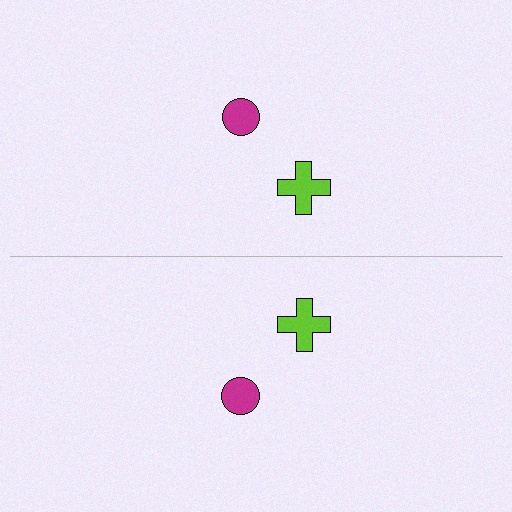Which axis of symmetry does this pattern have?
The pattern has a horizontal axis of symmetry running through the center of the image.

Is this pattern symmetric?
Yes, this pattern has bilateral (reflection) symmetry.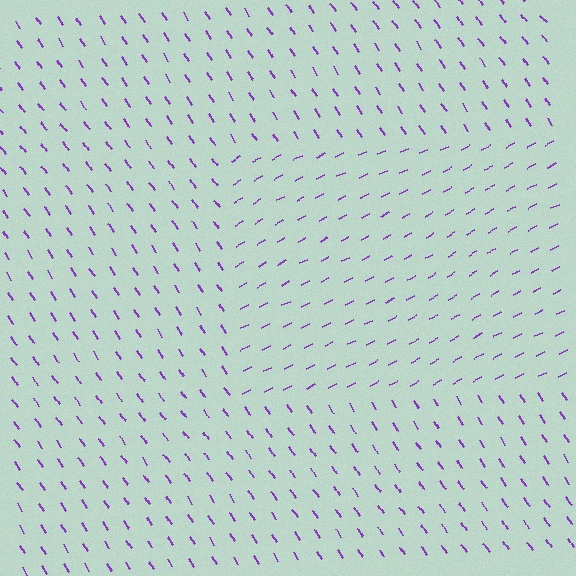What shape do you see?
I see a rectangle.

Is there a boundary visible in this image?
Yes, there is a texture boundary formed by a change in line orientation.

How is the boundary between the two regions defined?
The boundary is defined purely by a change in line orientation (approximately 83 degrees difference). All lines are the same color and thickness.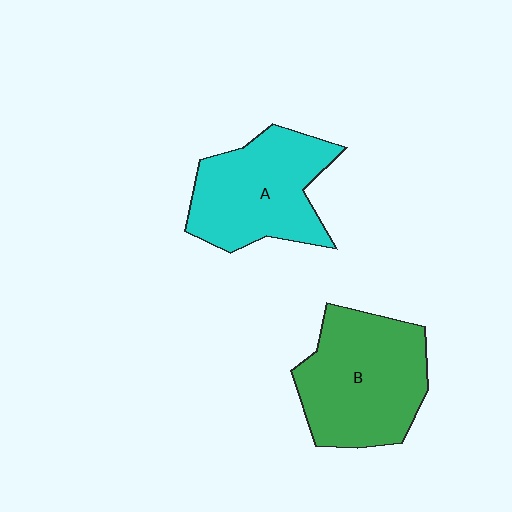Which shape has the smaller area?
Shape A (cyan).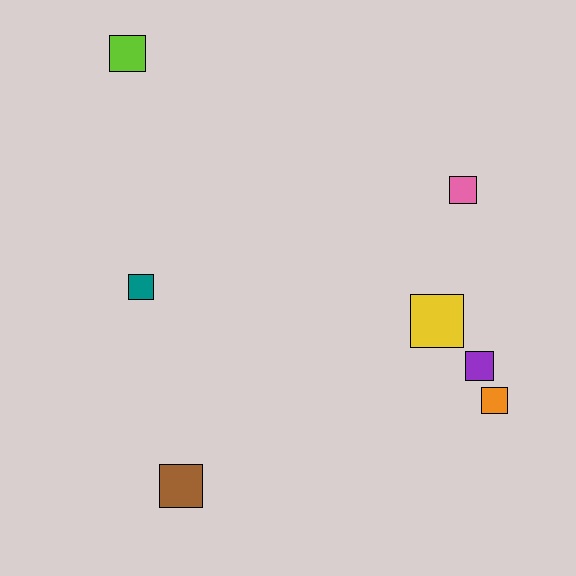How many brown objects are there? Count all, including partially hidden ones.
There is 1 brown object.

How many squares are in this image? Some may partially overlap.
There are 7 squares.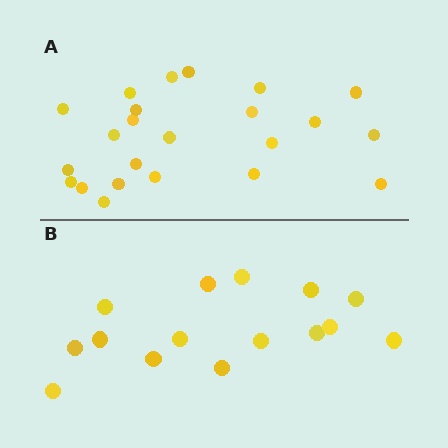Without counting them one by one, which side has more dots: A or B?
Region A (the top region) has more dots.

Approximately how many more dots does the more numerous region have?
Region A has roughly 8 or so more dots than region B.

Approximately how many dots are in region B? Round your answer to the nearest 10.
About 20 dots. (The exact count is 15, which rounds to 20.)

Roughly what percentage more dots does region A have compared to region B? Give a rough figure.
About 55% more.